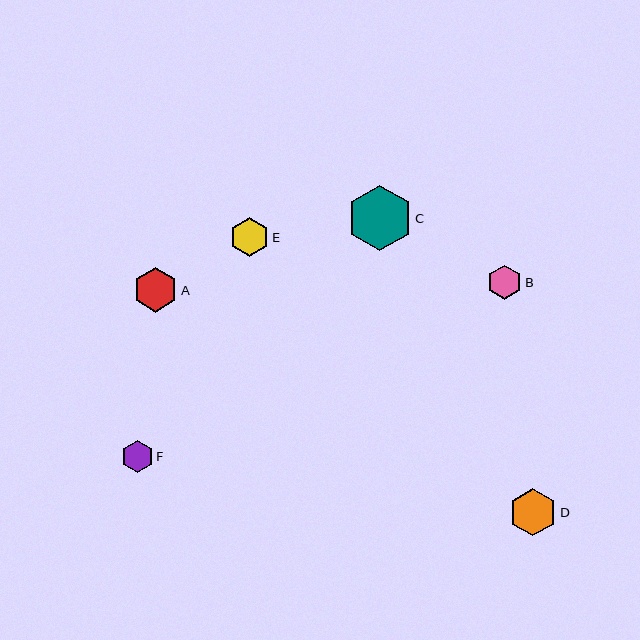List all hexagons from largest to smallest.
From largest to smallest: C, D, A, E, B, F.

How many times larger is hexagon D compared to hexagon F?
Hexagon D is approximately 1.5 times the size of hexagon F.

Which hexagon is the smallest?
Hexagon F is the smallest with a size of approximately 32 pixels.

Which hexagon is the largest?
Hexagon C is the largest with a size of approximately 65 pixels.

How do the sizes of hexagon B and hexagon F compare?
Hexagon B and hexagon F are approximately the same size.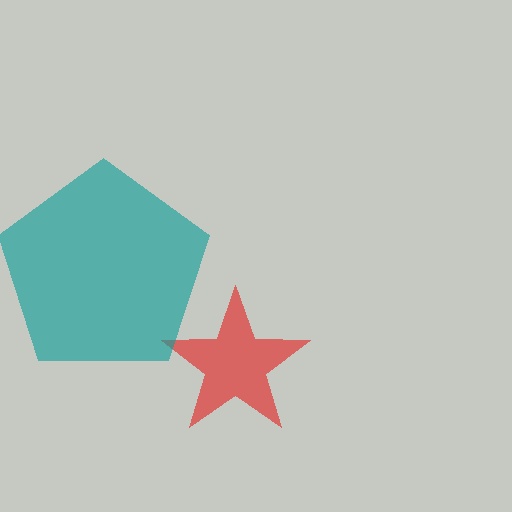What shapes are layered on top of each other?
The layered shapes are: a red star, a teal pentagon.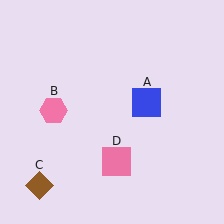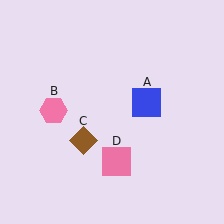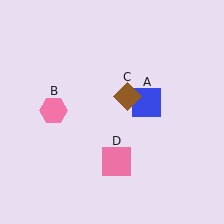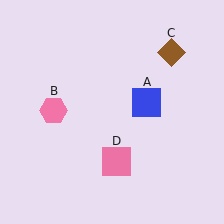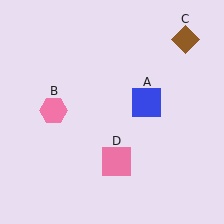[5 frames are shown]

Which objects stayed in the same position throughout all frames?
Blue square (object A) and pink hexagon (object B) and pink square (object D) remained stationary.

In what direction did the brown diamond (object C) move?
The brown diamond (object C) moved up and to the right.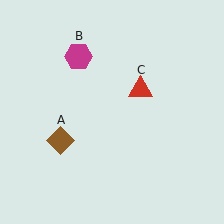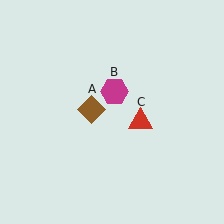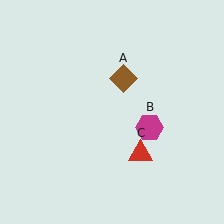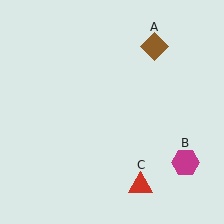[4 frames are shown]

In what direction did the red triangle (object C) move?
The red triangle (object C) moved down.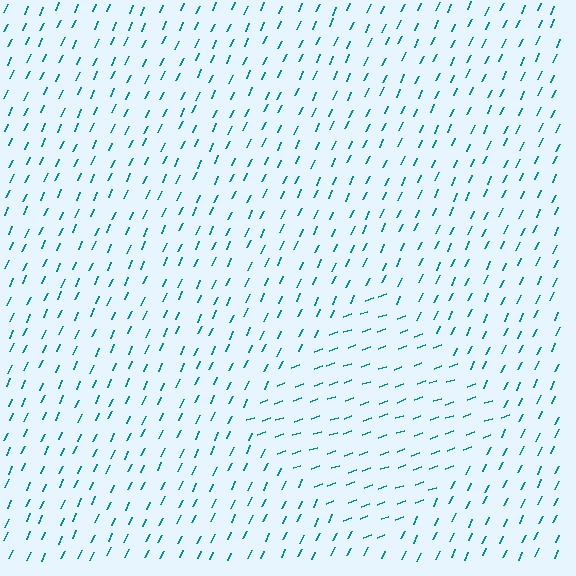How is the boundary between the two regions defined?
The boundary is defined purely by a change in line orientation (approximately 45 degrees difference). All lines are the same color and thickness.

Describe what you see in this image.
The image is filled with small teal line segments. A diamond region in the image has lines oriented differently from the surrounding lines, creating a visible texture boundary.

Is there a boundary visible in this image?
Yes, there is a texture boundary formed by a change in line orientation.